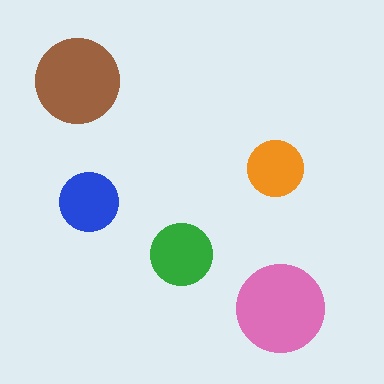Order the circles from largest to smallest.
the pink one, the brown one, the green one, the blue one, the orange one.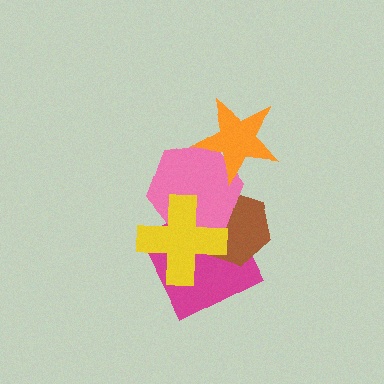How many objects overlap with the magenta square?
3 objects overlap with the magenta square.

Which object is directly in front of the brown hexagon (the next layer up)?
The pink hexagon is directly in front of the brown hexagon.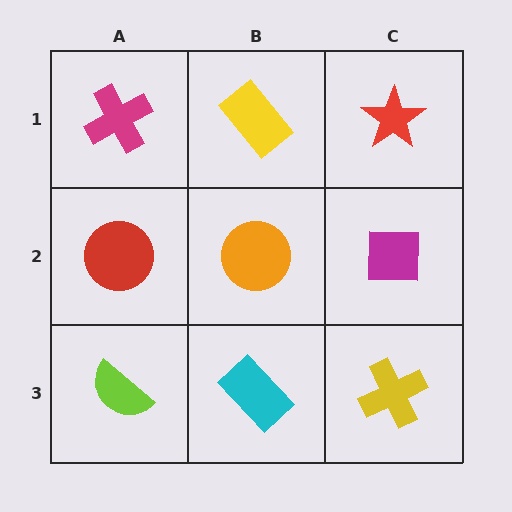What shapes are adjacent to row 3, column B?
An orange circle (row 2, column B), a lime semicircle (row 3, column A), a yellow cross (row 3, column C).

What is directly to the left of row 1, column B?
A magenta cross.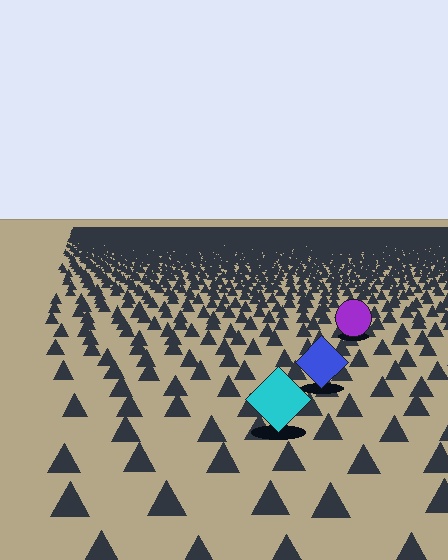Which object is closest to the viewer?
The cyan diamond is closest. The texture marks near it are larger and more spread out.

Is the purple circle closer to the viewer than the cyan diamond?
No. The cyan diamond is closer — you can tell from the texture gradient: the ground texture is coarser near it.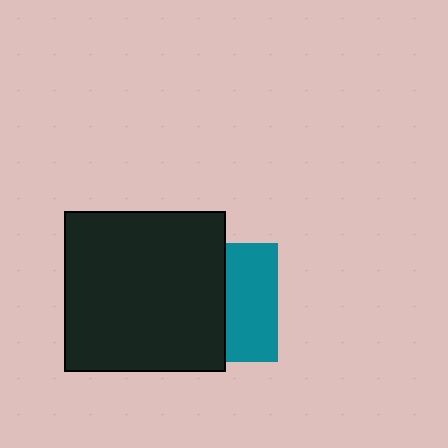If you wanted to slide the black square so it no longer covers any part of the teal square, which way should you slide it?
Slide it left — that is the most direct way to separate the two shapes.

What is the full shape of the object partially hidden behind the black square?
The partially hidden object is a teal square.